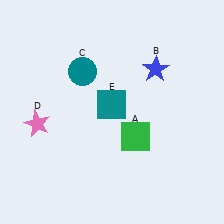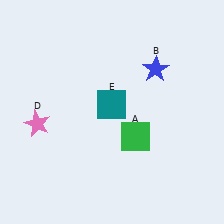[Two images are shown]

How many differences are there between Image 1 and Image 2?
There is 1 difference between the two images.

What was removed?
The teal circle (C) was removed in Image 2.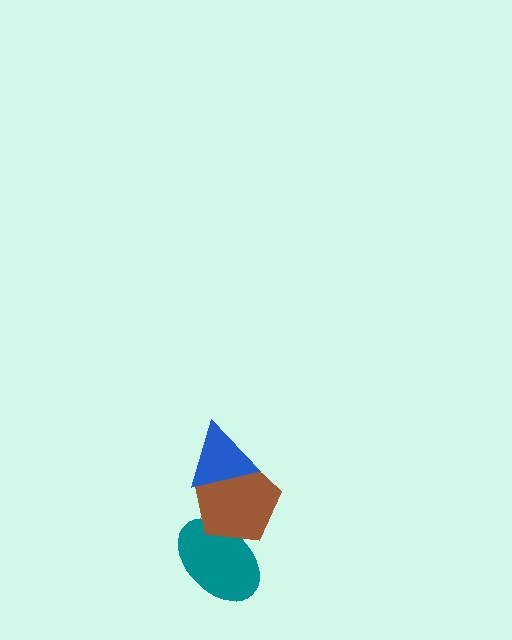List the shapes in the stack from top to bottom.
From top to bottom: the blue triangle, the brown pentagon, the teal ellipse.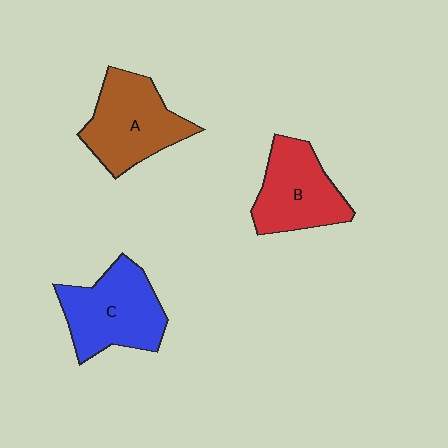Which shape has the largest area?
Shape C (blue).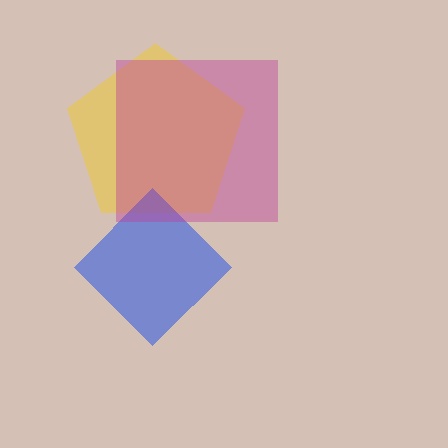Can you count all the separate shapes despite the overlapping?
Yes, there are 3 separate shapes.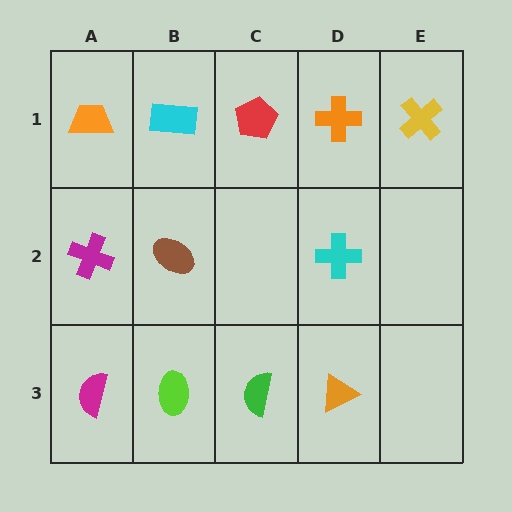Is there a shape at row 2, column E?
No, that cell is empty.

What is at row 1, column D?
An orange cross.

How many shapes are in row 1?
5 shapes.